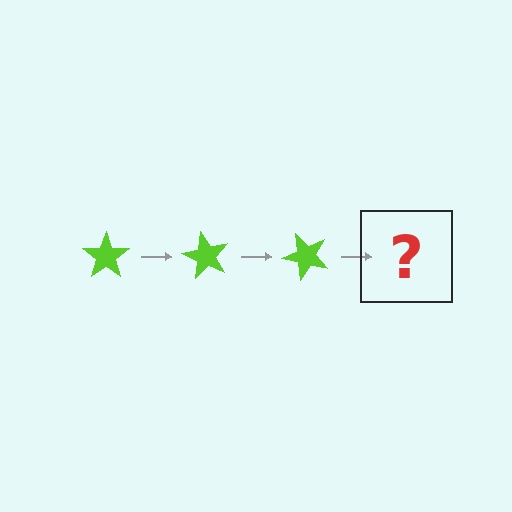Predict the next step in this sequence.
The next step is a lime star rotated 180 degrees.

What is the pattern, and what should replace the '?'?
The pattern is that the star rotates 60 degrees each step. The '?' should be a lime star rotated 180 degrees.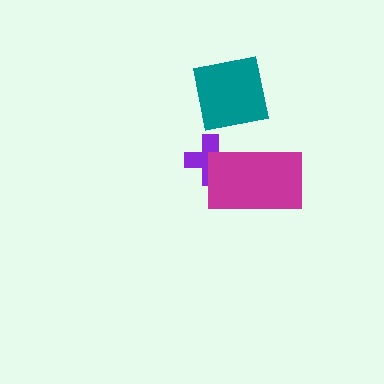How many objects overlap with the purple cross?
1 object overlaps with the purple cross.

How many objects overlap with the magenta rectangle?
1 object overlaps with the magenta rectangle.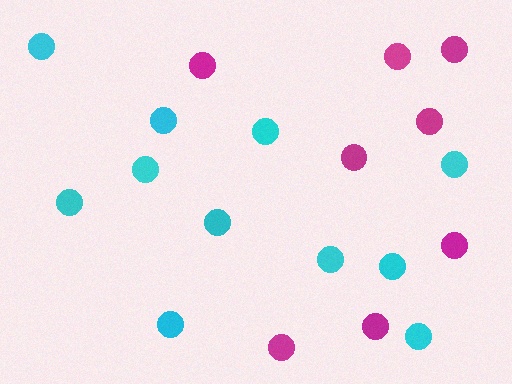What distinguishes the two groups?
There are 2 groups: one group of cyan circles (11) and one group of magenta circles (8).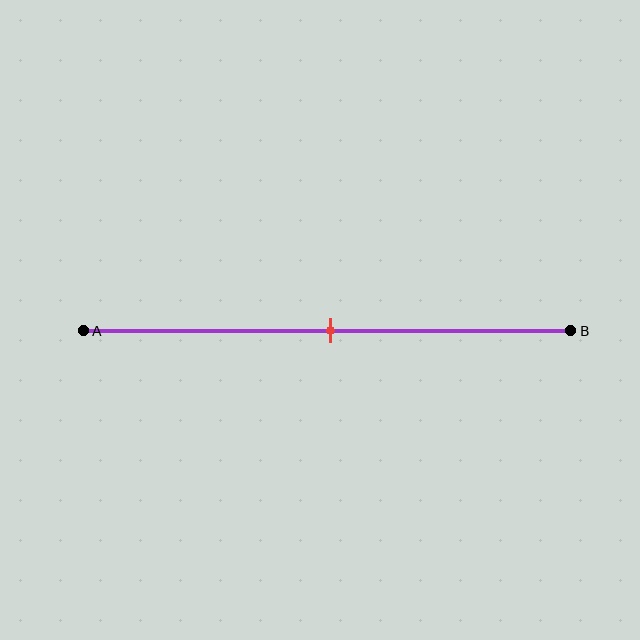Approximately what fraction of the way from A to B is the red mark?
The red mark is approximately 50% of the way from A to B.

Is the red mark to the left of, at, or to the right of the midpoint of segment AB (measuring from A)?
The red mark is approximately at the midpoint of segment AB.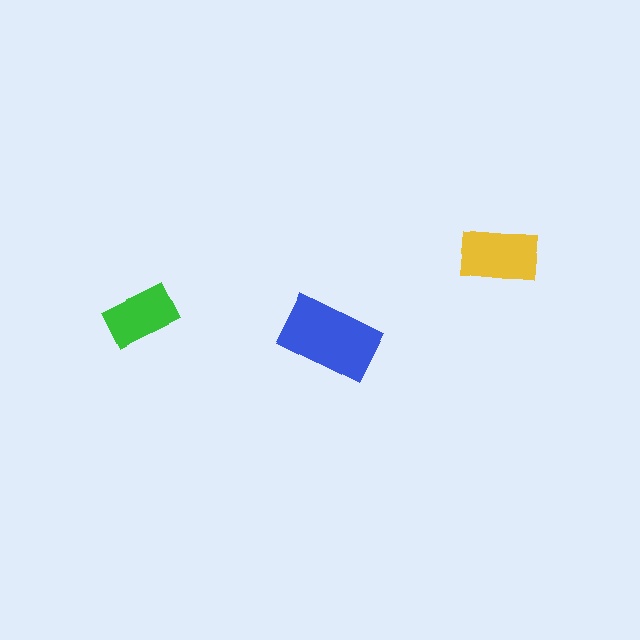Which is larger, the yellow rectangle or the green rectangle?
The yellow one.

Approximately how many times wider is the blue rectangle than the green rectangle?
About 1.5 times wider.